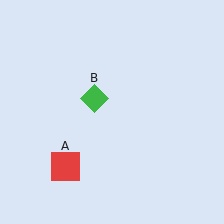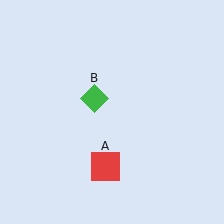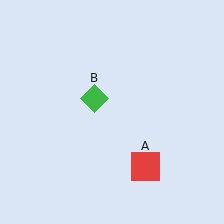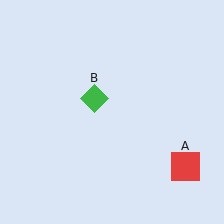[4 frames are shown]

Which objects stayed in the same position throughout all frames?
Green diamond (object B) remained stationary.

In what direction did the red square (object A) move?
The red square (object A) moved right.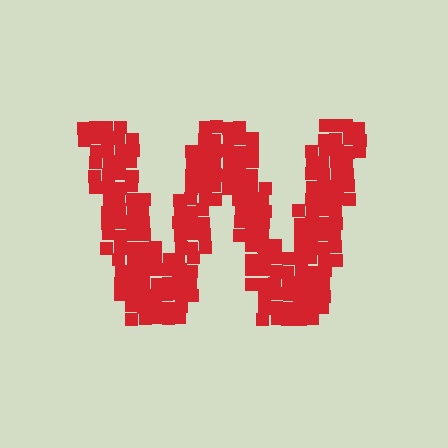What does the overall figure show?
The overall figure shows the letter W.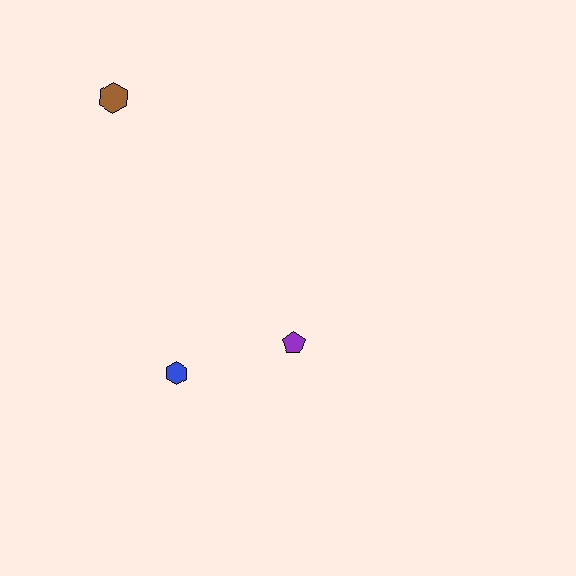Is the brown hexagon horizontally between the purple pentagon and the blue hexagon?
No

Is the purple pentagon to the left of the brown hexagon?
No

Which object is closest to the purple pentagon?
The blue hexagon is closest to the purple pentagon.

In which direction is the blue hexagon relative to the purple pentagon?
The blue hexagon is to the left of the purple pentagon.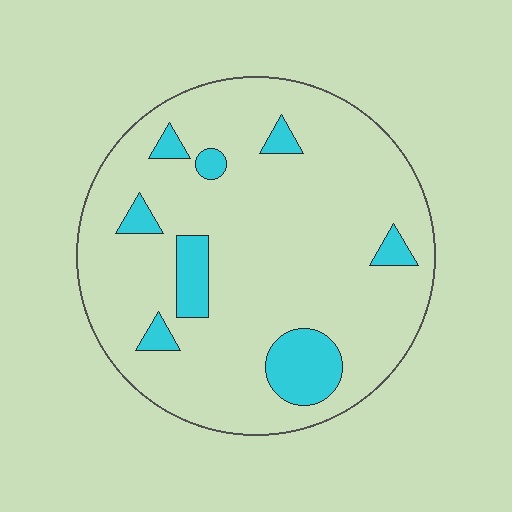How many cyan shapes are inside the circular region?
8.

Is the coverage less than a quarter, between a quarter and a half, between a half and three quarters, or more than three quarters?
Less than a quarter.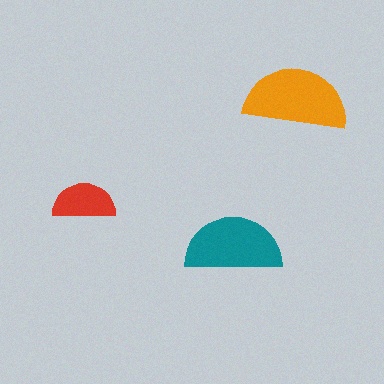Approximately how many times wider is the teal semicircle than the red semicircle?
About 1.5 times wider.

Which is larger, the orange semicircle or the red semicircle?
The orange one.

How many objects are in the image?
There are 3 objects in the image.